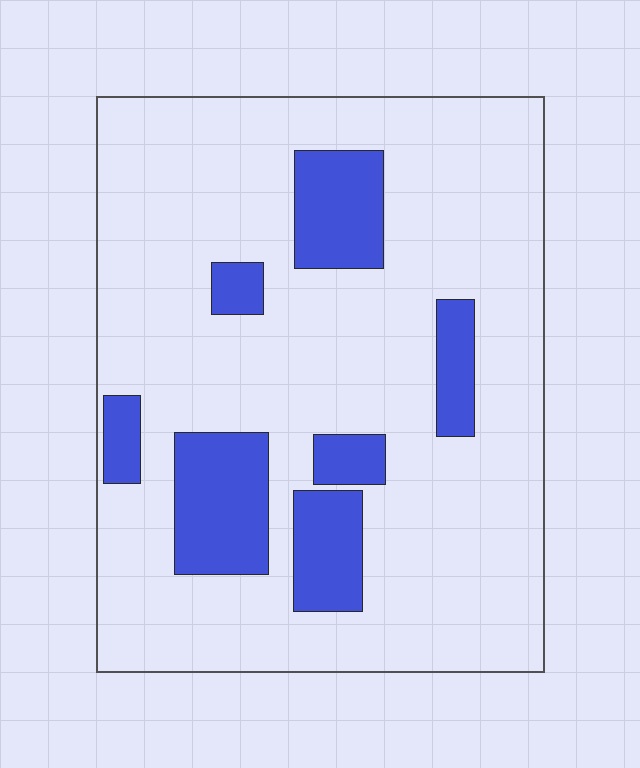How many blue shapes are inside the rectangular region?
7.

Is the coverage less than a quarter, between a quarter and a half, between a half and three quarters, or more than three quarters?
Less than a quarter.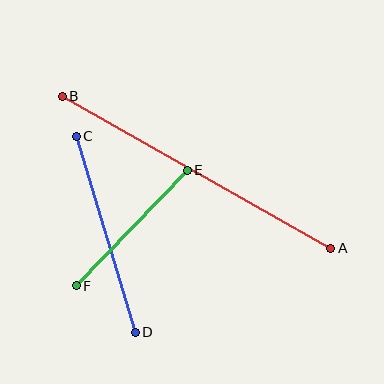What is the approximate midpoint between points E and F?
The midpoint is at approximately (132, 228) pixels.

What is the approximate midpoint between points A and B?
The midpoint is at approximately (196, 172) pixels.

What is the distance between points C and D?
The distance is approximately 204 pixels.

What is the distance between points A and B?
The distance is approximately 309 pixels.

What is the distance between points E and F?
The distance is approximately 160 pixels.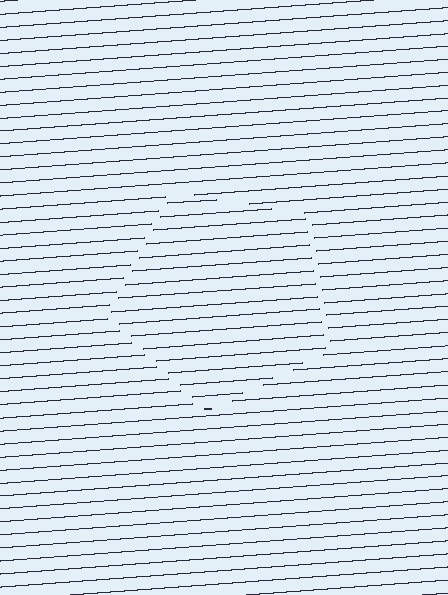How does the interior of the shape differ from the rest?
The interior of the shape contains the same grating, shifted by half a period — the contour is defined by the phase discontinuity where line-ends from the inner and outer gratings abut.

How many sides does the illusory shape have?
5 sides — the line-ends trace a pentagon.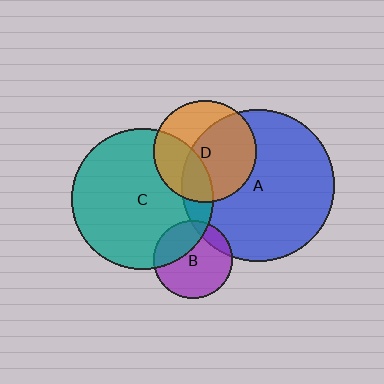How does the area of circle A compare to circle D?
Approximately 2.2 times.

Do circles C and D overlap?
Yes.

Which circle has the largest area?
Circle A (blue).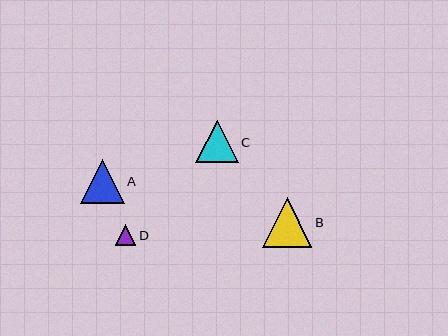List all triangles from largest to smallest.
From largest to smallest: B, A, C, D.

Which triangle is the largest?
Triangle B is the largest with a size of approximately 49 pixels.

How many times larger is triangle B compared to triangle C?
Triangle B is approximately 1.2 times the size of triangle C.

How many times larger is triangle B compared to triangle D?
Triangle B is approximately 2.4 times the size of triangle D.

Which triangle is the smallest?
Triangle D is the smallest with a size of approximately 21 pixels.